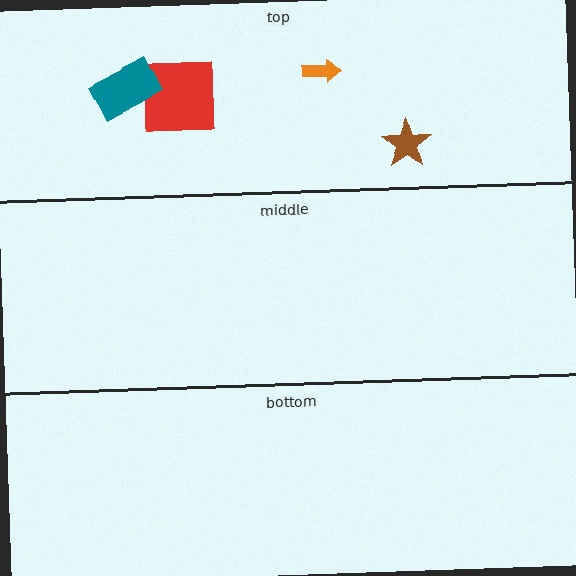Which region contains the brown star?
The top region.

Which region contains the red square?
The top region.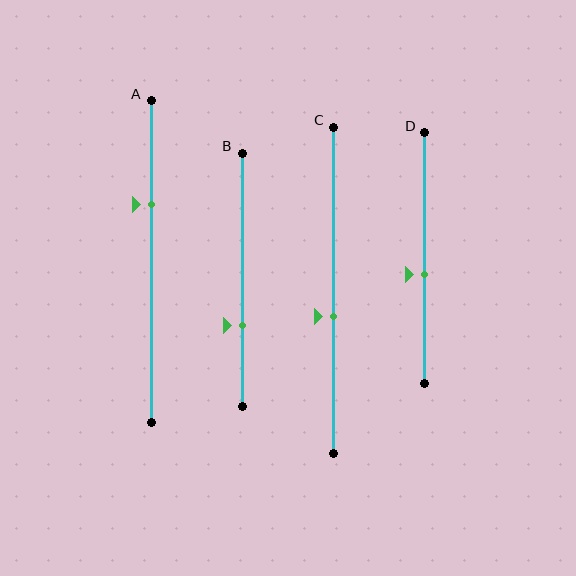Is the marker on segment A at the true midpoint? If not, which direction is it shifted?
No, the marker on segment A is shifted upward by about 18% of the segment length.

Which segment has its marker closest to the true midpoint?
Segment D has its marker closest to the true midpoint.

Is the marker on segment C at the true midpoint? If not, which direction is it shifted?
No, the marker on segment C is shifted downward by about 8% of the segment length.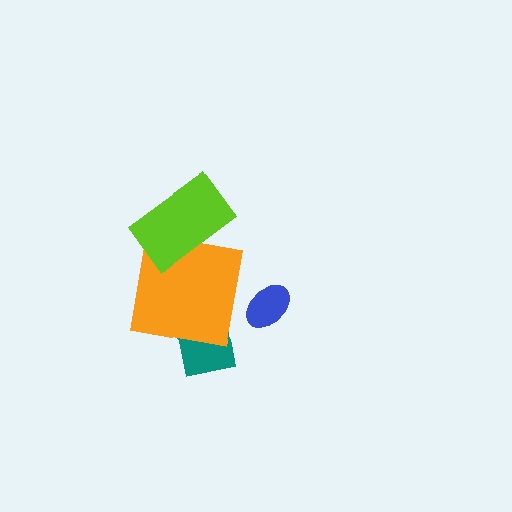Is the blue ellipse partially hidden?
No, no other shape covers it.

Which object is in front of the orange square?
The lime rectangle is in front of the orange square.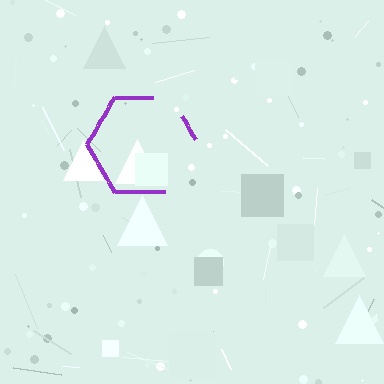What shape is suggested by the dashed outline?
The dashed outline suggests a hexagon.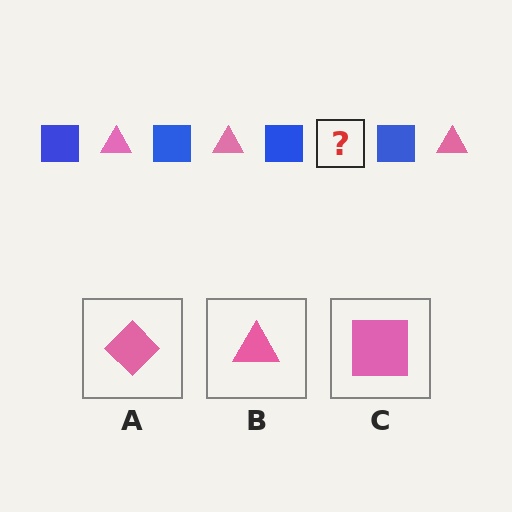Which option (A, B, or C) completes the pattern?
B.